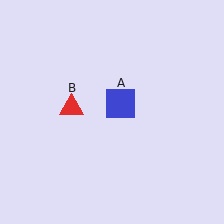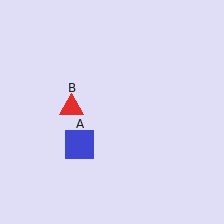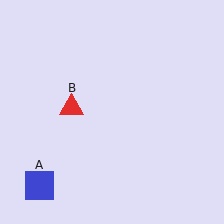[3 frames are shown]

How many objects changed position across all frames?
1 object changed position: blue square (object A).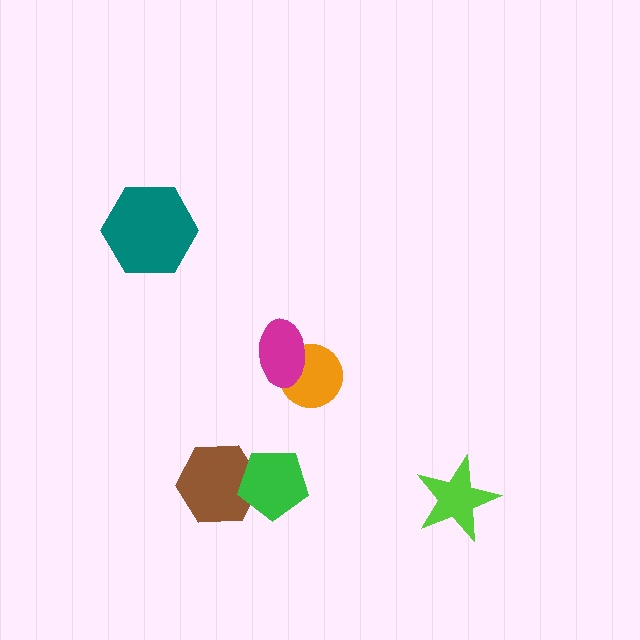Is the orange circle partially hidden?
Yes, it is partially covered by another shape.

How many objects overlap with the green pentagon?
1 object overlaps with the green pentagon.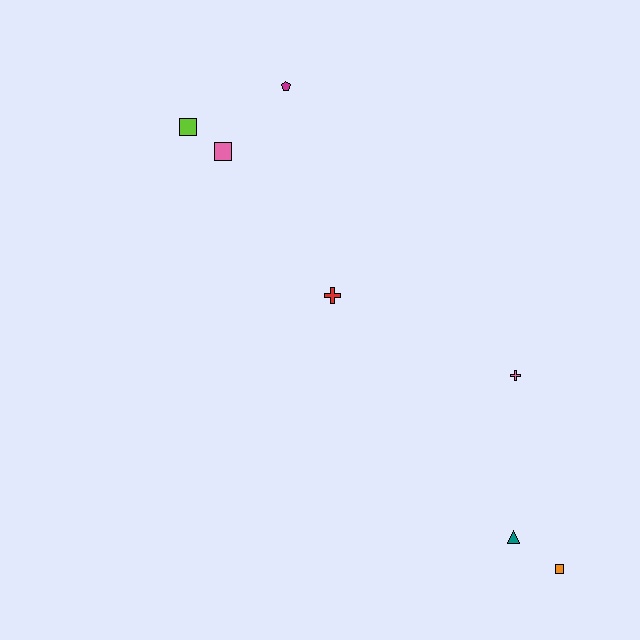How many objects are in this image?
There are 7 objects.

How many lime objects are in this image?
There is 1 lime object.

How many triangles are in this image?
There is 1 triangle.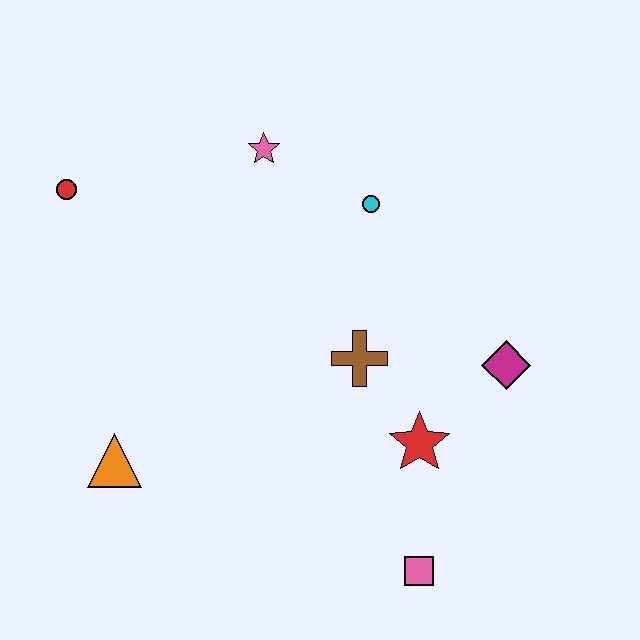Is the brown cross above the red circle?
No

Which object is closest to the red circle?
The pink star is closest to the red circle.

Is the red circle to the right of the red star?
No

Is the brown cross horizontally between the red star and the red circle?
Yes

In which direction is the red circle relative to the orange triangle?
The red circle is above the orange triangle.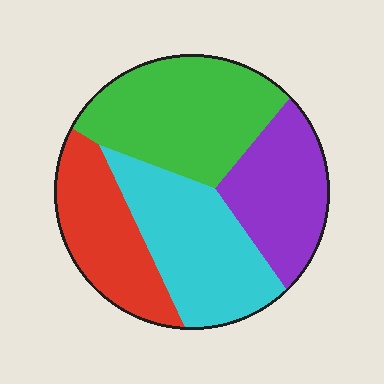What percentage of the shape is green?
Green takes up about one third (1/3) of the shape.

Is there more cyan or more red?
Cyan.